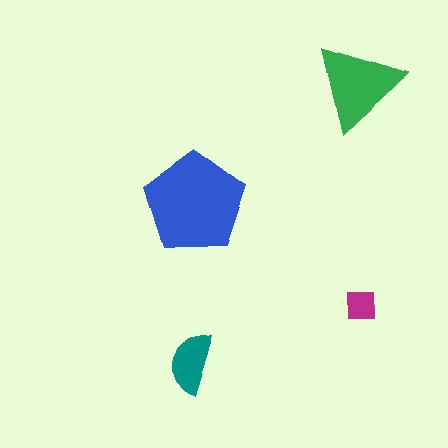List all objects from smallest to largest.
The magenta square, the teal semicircle, the green triangle, the blue pentagon.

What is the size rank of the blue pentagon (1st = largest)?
1st.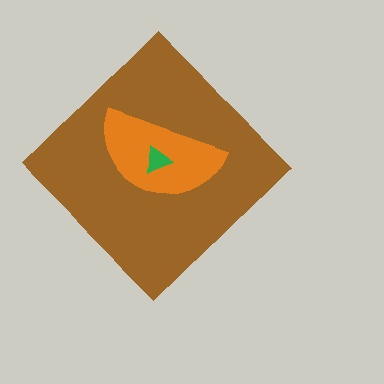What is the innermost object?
The green triangle.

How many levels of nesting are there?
3.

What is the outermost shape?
The brown diamond.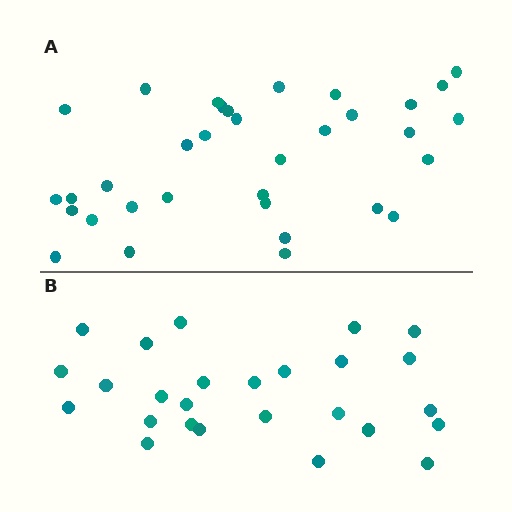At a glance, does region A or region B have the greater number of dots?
Region A (the top region) has more dots.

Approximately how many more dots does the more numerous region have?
Region A has roughly 8 or so more dots than region B.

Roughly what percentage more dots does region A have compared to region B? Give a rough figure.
About 30% more.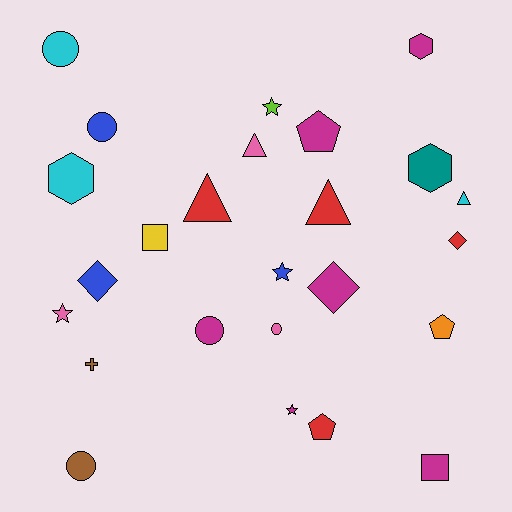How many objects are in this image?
There are 25 objects.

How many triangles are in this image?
There are 4 triangles.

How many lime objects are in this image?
There is 1 lime object.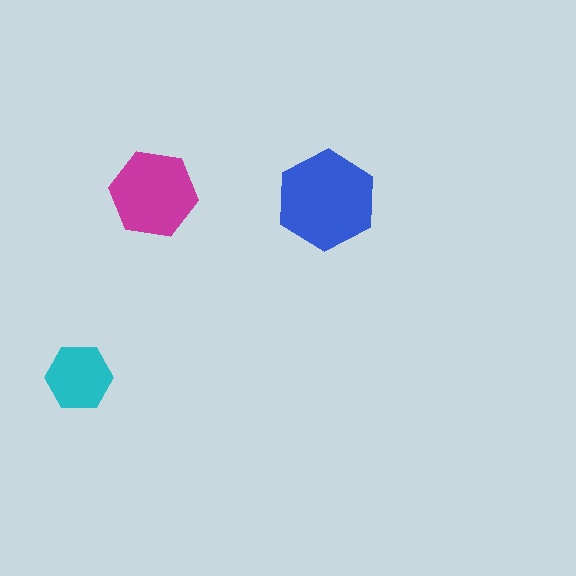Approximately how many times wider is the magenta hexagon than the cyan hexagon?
About 1.5 times wider.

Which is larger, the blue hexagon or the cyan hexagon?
The blue one.